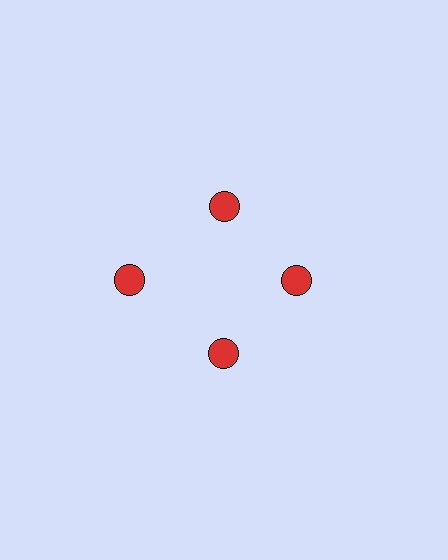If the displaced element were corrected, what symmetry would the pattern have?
It would have 4-fold rotational symmetry — the pattern would map onto itself every 90 degrees.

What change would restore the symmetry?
The symmetry would be restored by moving it inward, back onto the ring so that all 4 circles sit at equal angles and equal distance from the center.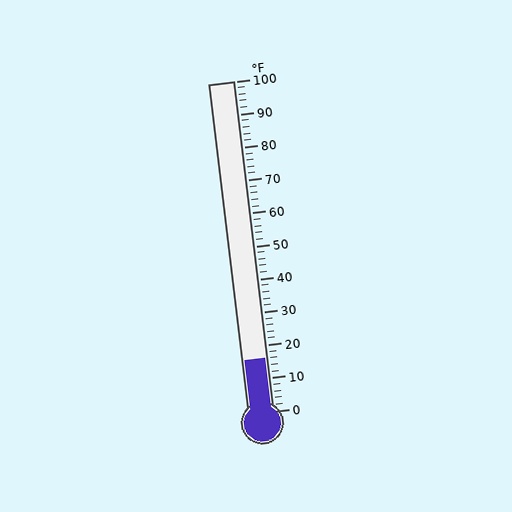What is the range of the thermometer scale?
The thermometer scale ranges from 0°F to 100°F.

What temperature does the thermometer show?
The thermometer shows approximately 16°F.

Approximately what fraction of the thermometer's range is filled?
The thermometer is filled to approximately 15% of its range.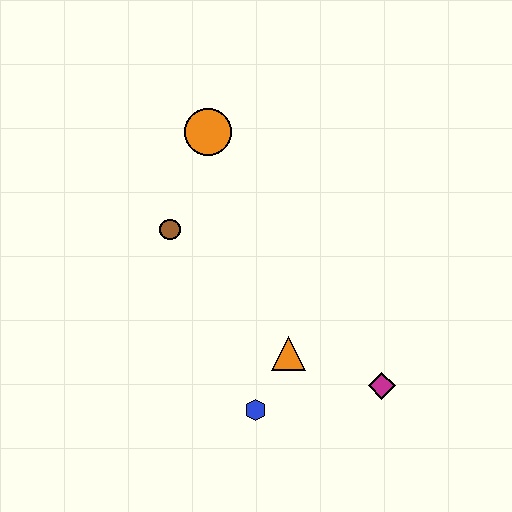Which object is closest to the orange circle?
The brown circle is closest to the orange circle.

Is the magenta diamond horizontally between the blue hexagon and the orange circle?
No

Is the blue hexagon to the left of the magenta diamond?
Yes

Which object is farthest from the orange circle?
The magenta diamond is farthest from the orange circle.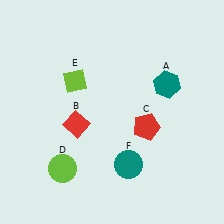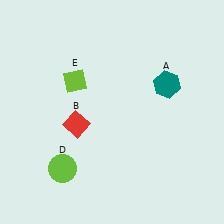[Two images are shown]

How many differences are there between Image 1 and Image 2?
There are 2 differences between the two images.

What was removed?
The teal circle (F), the red pentagon (C) were removed in Image 2.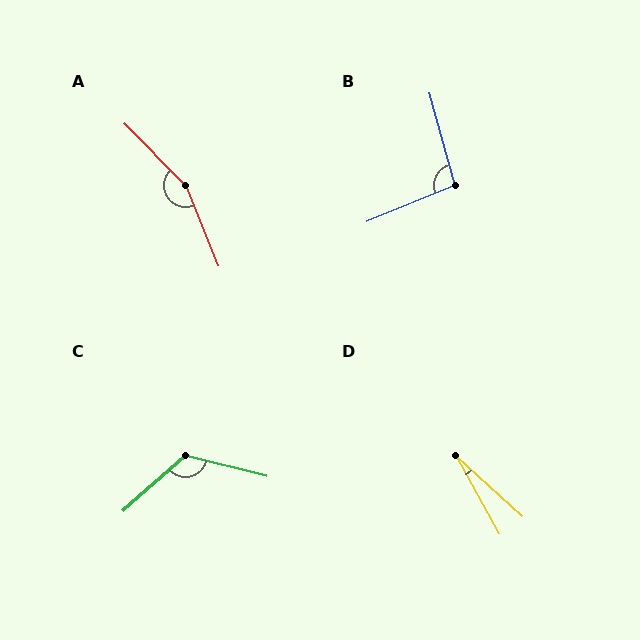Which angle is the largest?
A, at approximately 157 degrees.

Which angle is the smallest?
D, at approximately 18 degrees.